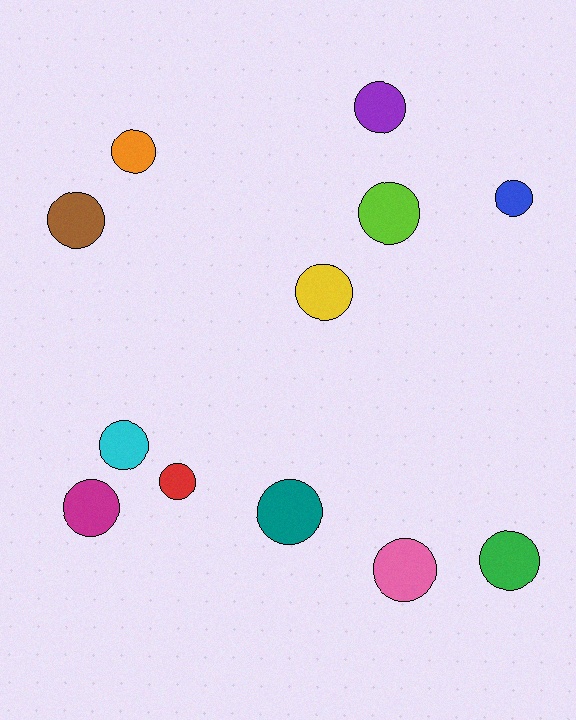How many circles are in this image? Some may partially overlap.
There are 12 circles.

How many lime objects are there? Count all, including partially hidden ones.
There is 1 lime object.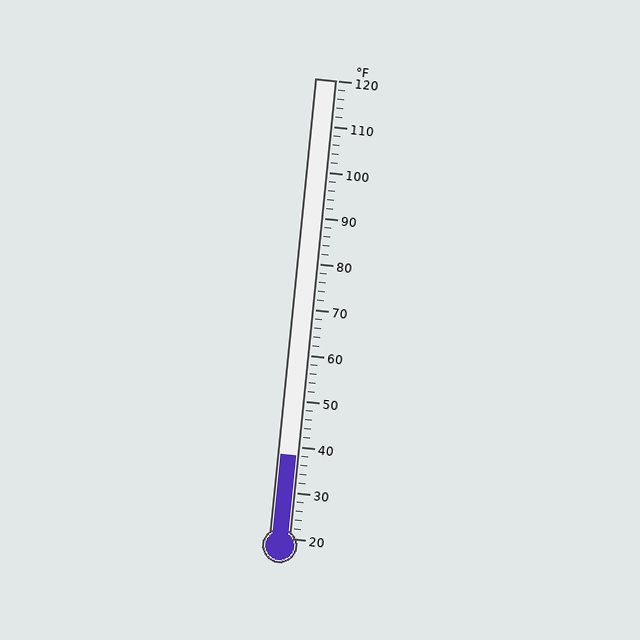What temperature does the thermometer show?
The thermometer shows approximately 38°F.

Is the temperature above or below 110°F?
The temperature is below 110°F.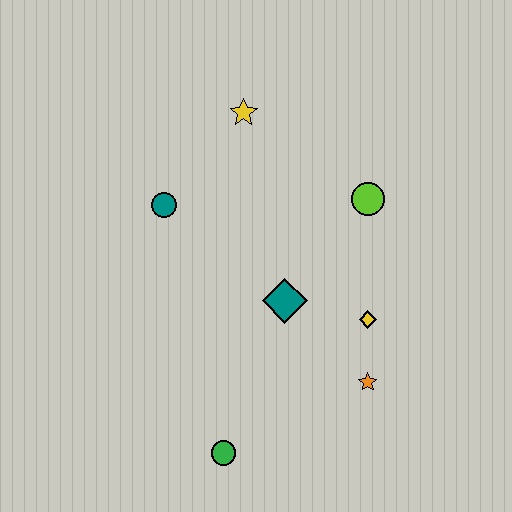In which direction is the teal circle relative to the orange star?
The teal circle is to the left of the orange star.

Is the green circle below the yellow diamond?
Yes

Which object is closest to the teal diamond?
The yellow diamond is closest to the teal diamond.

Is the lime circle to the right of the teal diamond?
Yes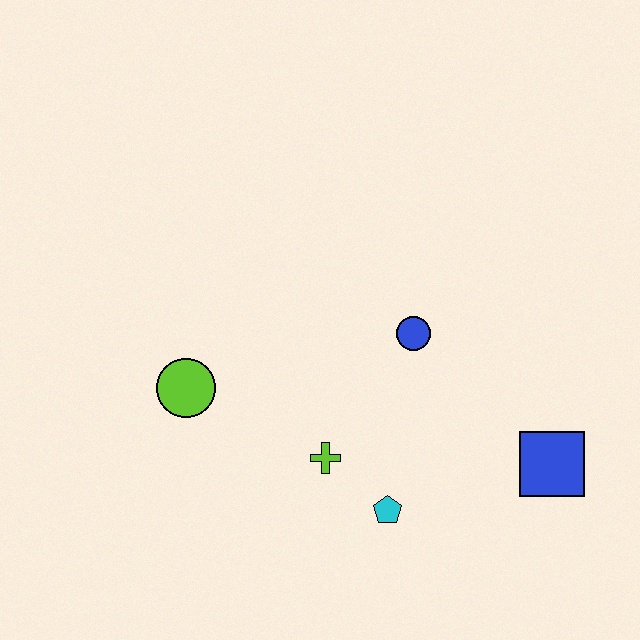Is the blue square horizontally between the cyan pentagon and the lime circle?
No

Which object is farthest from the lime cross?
The blue square is farthest from the lime cross.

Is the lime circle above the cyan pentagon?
Yes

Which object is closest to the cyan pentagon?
The lime cross is closest to the cyan pentagon.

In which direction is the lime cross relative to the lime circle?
The lime cross is to the right of the lime circle.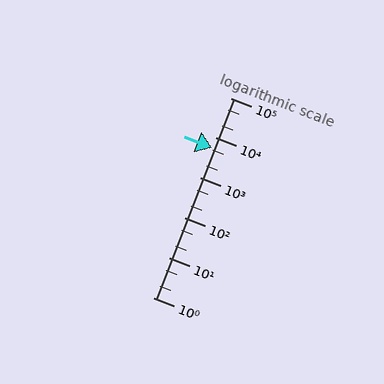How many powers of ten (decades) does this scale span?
The scale spans 5 decades, from 1 to 100000.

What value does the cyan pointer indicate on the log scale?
The pointer indicates approximately 5600.